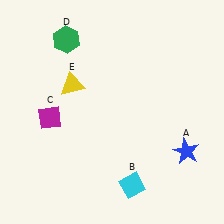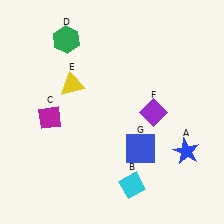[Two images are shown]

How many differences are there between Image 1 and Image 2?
There are 2 differences between the two images.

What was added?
A purple diamond (F), a blue square (G) were added in Image 2.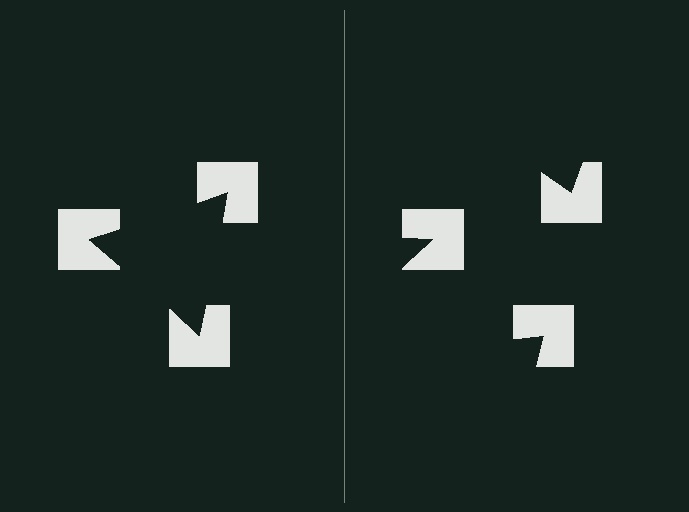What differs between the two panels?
The notched squares are positioned identically on both sides; only the wedge orientations differ. On the left they align to a triangle; on the right they are misaligned.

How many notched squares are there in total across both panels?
6 — 3 on each side.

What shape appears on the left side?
An illusory triangle.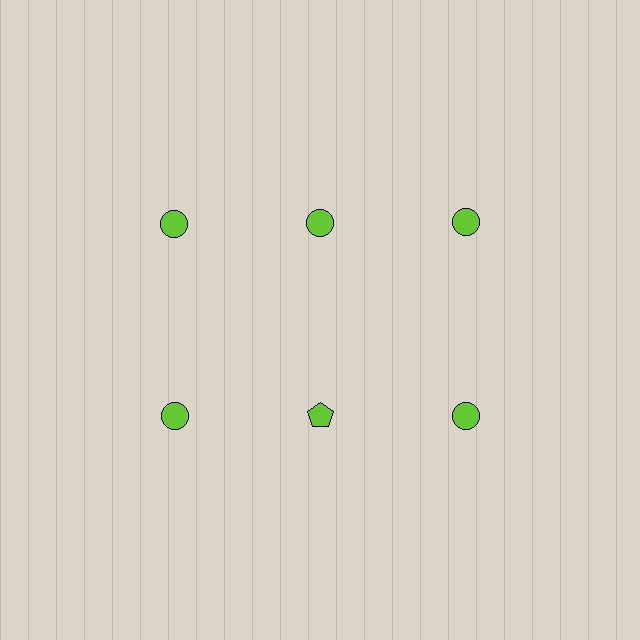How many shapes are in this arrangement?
There are 6 shapes arranged in a grid pattern.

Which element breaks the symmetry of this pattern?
The lime pentagon in the second row, second from left column breaks the symmetry. All other shapes are lime circles.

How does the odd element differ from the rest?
It has a different shape: pentagon instead of circle.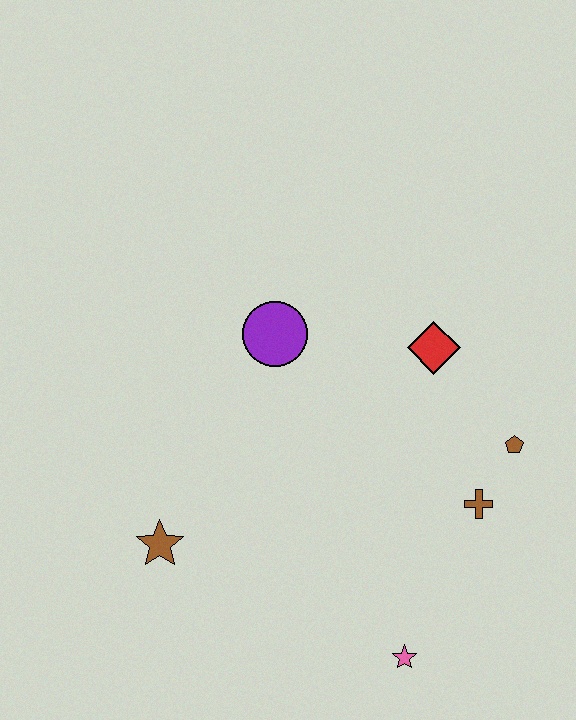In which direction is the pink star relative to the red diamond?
The pink star is below the red diamond.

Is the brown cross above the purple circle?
No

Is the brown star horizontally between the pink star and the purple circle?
No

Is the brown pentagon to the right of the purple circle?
Yes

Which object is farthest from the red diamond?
The brown star is farthest from the red diamond.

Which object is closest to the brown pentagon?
The brown cross is closest to the brown pentagon.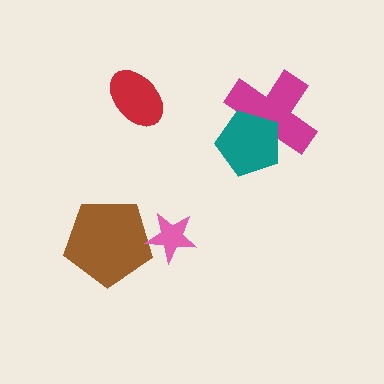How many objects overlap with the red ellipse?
0 objects overlap with the red ellipse.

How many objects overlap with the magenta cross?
1 object overlaps with the magenta cross.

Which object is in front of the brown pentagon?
The pink star is in front of the brown pentagon.